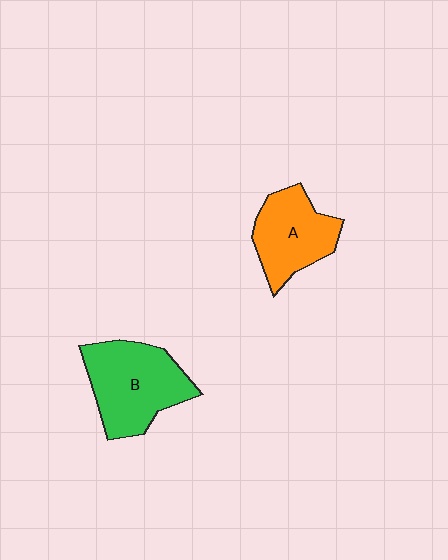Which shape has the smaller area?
Shape A (orange).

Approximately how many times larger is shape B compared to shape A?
Approximately 1.3 times.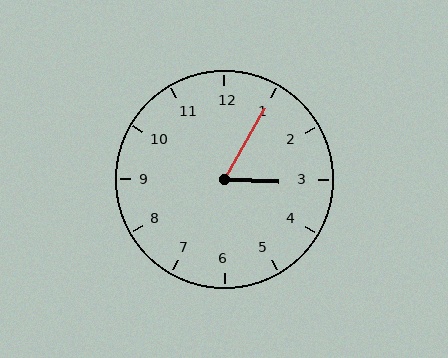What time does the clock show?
3:05.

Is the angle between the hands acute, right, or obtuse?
It is acute.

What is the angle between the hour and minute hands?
Approximately 62 degrees.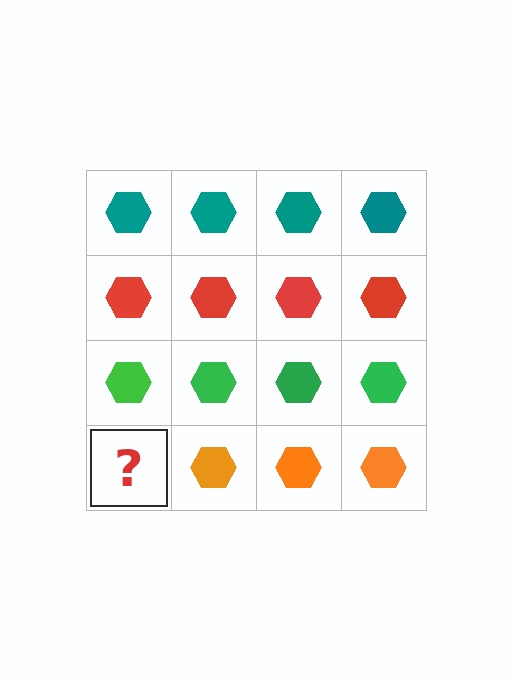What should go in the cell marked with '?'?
The missing cell should contain an orange hexagon.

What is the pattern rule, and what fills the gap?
The rule is that each row has a consistent color. The gap should be filled with an orange hexagon.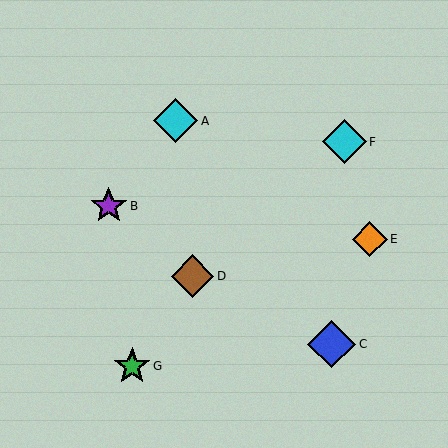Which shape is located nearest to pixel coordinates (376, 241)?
The orange diamond (labeled E) at (370, 239) is nearest to that location.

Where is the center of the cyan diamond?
The center of the cyan diamond is at (345, 142).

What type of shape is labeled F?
Shape F is a cyan diamond.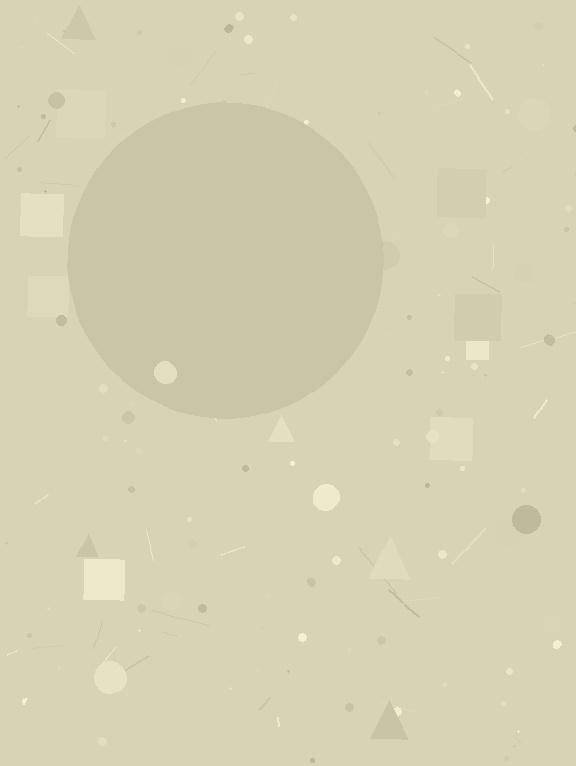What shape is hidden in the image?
A circle is hidden in the image.